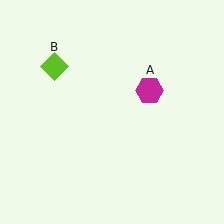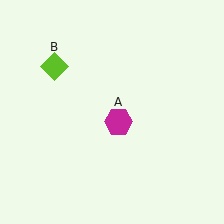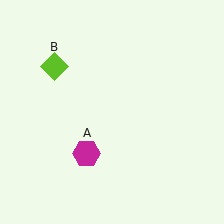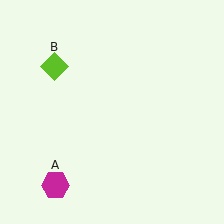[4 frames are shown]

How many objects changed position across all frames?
1 object changed position: magenta hexagon (object A).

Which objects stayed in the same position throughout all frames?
Lime diamond (object B) remained stationary.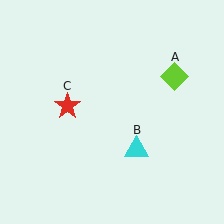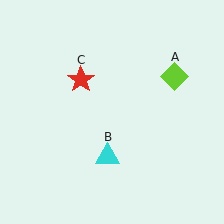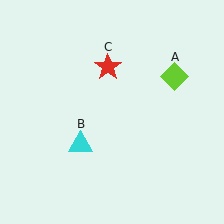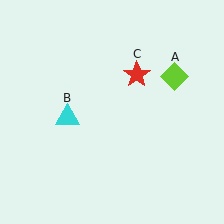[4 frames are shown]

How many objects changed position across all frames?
2 objects changed position: cyan triangle (object B), red star (object C).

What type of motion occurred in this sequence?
The cyan triangle (object B), red star (object C) rotated clockwise around the center of the scene.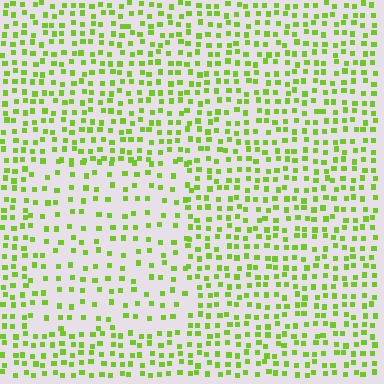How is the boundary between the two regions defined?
The boundary is defined by a change in element density (approximately 1.8x ratio). All elements are the same color, size, and shape.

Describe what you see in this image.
The image contains small lime elements arranged at two different densities. A rectangle-shaped region is visible where the elements are less densely packed than the surrounding area.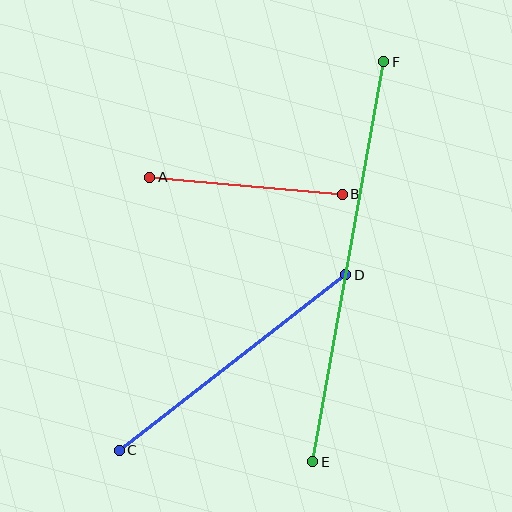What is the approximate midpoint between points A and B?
The midpoint is at approximately (246, 186) pixels.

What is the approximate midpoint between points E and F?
The midpoint is at approximately (348, 262) pixels.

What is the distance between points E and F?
The distance is approximately 407 pixels.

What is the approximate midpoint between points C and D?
The midpoint is at approximately (232, 362) pixels.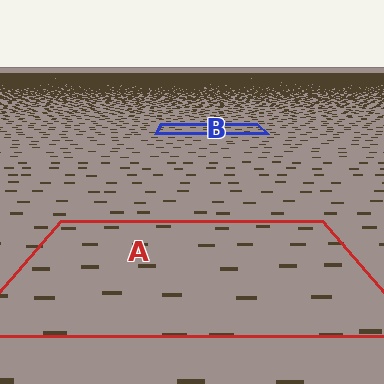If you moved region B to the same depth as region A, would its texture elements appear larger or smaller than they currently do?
They would appear larger. At a closer depth, the same texture elements are projected at a bigger on-screen size.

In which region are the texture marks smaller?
The texture marks are smaller in region B, because it is farther away.